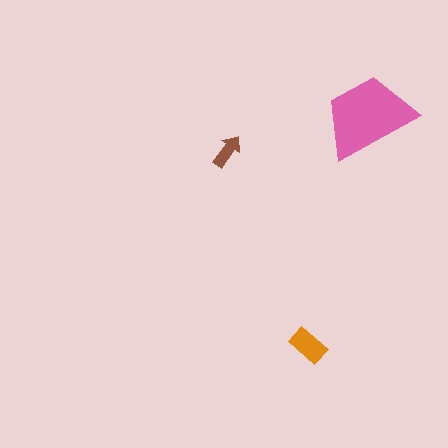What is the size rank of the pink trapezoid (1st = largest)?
1st.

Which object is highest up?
The pink trapezoid is topmost.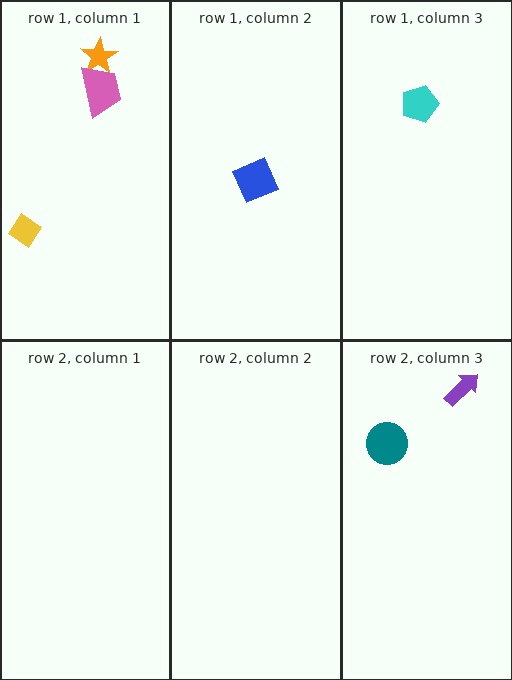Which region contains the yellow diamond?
The row 1, column 1 region.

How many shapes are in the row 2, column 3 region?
2.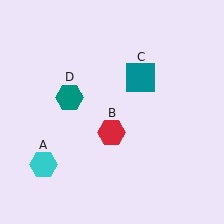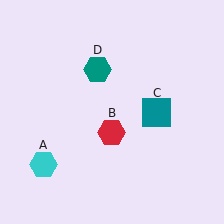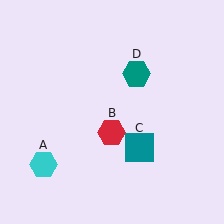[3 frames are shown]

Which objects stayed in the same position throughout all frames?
Cyan hexagon (object A) and red hexagon (object B) remained stationary.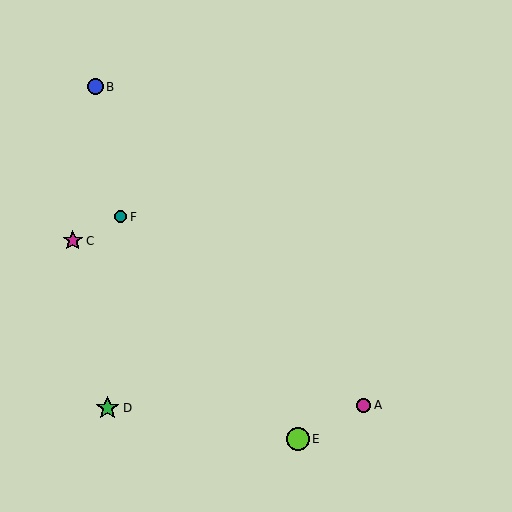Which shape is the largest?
The green star (labeled D) is the largest.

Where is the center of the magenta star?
The center of the magenta star is at (73, 241).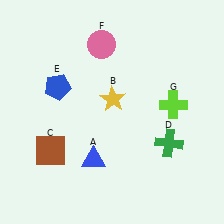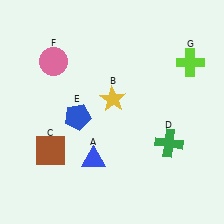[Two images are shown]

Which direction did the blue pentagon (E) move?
The blue pentagon (E) moved down.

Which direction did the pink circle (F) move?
The pink circle (F) moved left.